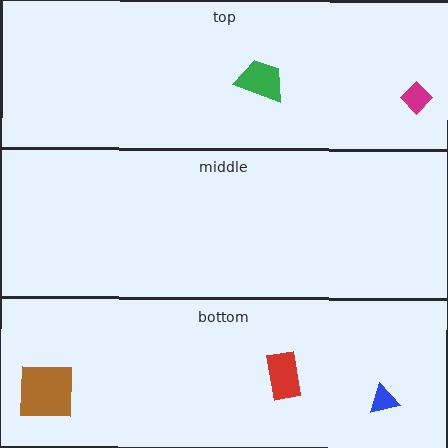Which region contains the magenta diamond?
The top region.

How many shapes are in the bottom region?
3.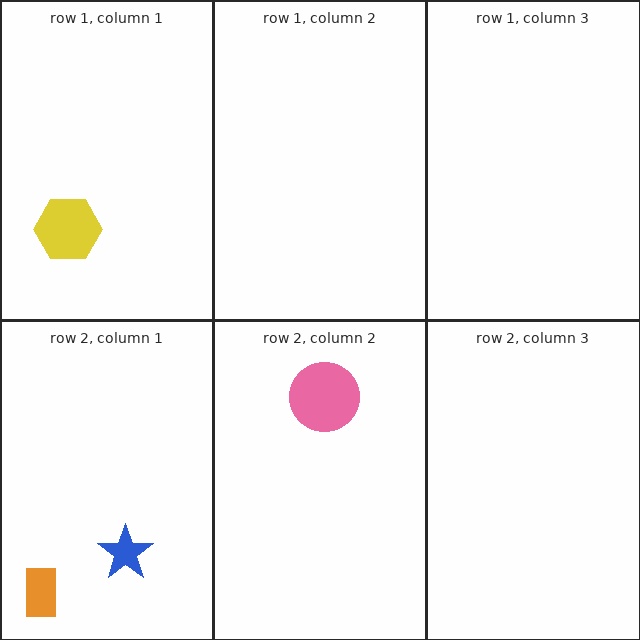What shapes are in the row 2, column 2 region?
The pink circle.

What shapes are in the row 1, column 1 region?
The yellow hexagon.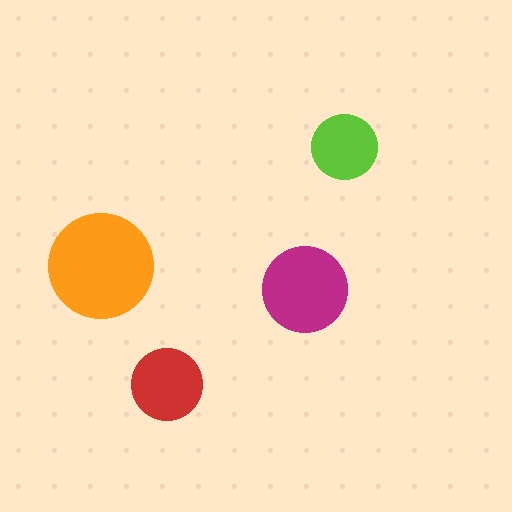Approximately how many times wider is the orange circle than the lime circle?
About 1.5 times wider.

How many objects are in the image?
There are 4 objects in the image.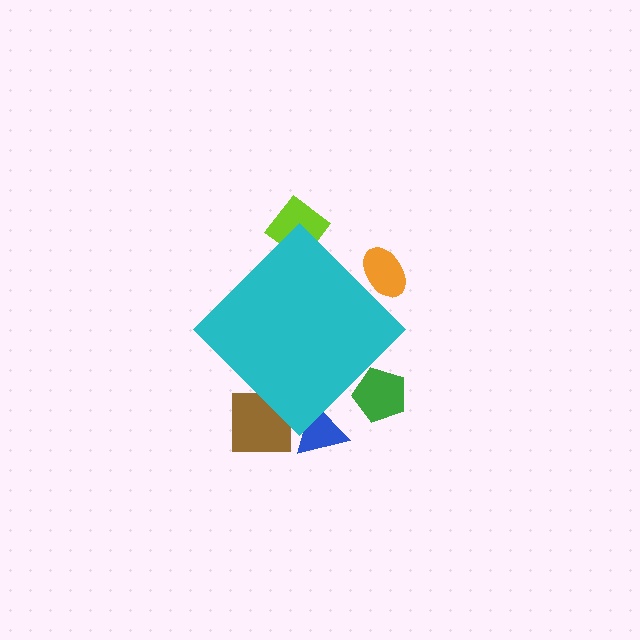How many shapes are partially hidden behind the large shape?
5 shapes are partially hidden.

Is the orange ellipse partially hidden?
Yes, the orange ellipse is partially hidden behind the cyan diamond.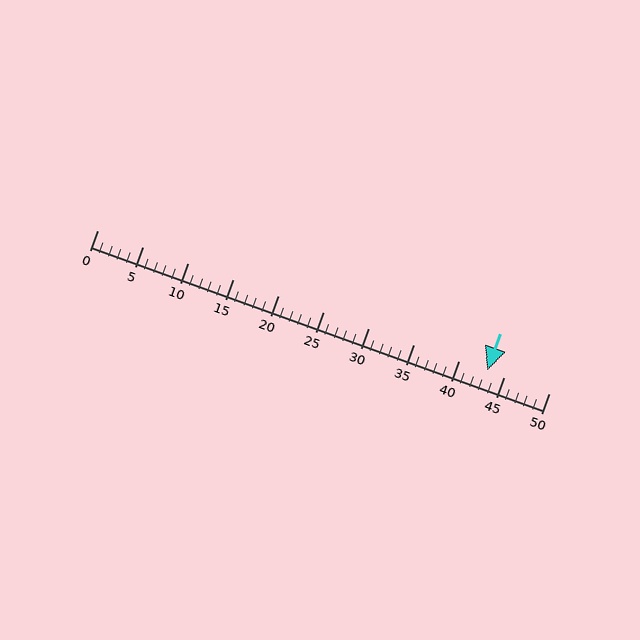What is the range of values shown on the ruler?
The ruler shows values from 0 to 50.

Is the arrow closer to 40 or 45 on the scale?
The arrow is closer to 45.